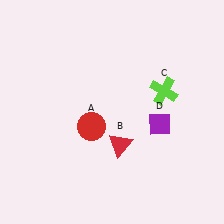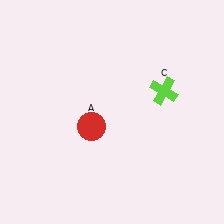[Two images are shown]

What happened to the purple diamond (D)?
The purple diamond (D) was removed in Image 2. It was in the bottom-right area of Image 1.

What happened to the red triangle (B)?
The red triangle (B) was removed in Image 2. It was in the bottom-right area of Image 1.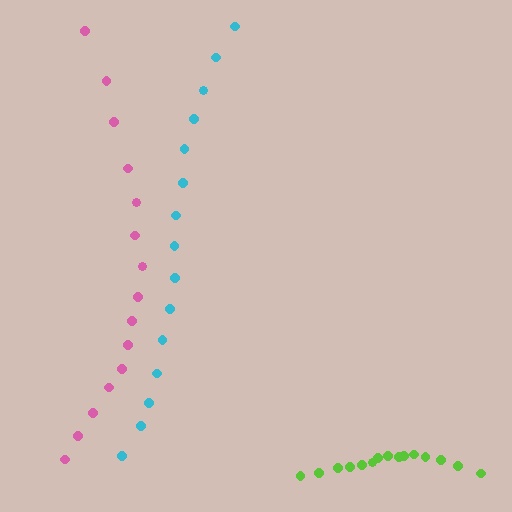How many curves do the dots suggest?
There are 3 distinct paths.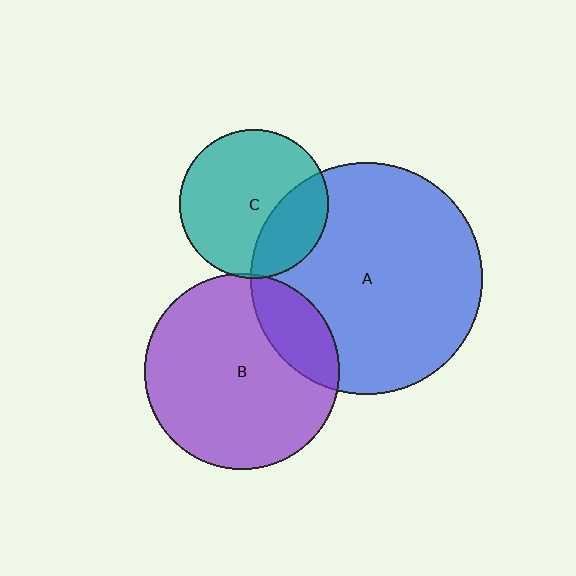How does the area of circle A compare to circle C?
Approximately 2.4 times.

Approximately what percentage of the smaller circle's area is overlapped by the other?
Approximately 20%.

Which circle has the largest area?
Circle A (blue).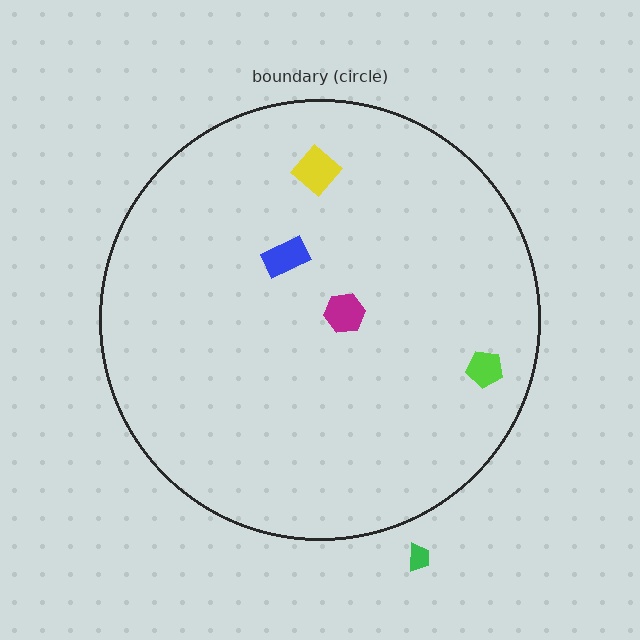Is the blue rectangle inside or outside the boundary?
Inside.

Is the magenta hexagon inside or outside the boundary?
Inside.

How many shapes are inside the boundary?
4 inside, 1 outside.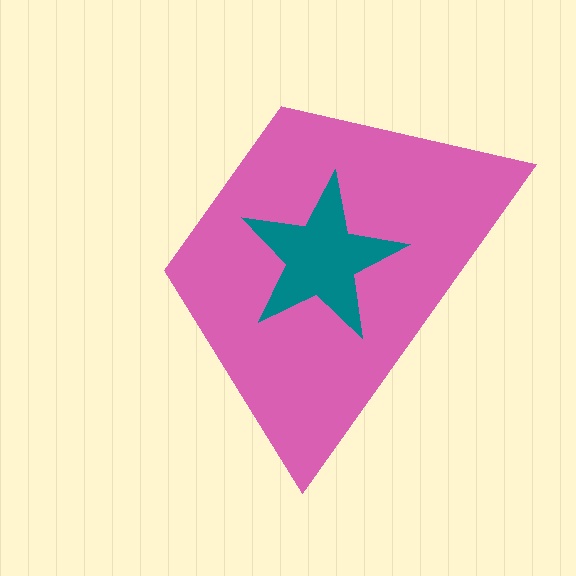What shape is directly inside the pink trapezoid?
The teal star.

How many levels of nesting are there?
2.